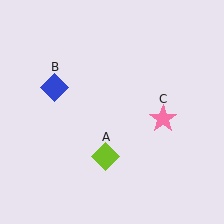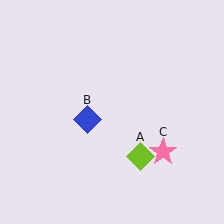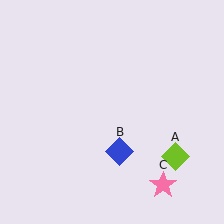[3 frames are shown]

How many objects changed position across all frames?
3 objects changed position: lime diamond (object A), blue diamond (object B), pink star (object C).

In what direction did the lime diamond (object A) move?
The lime diamond (object A) moved right.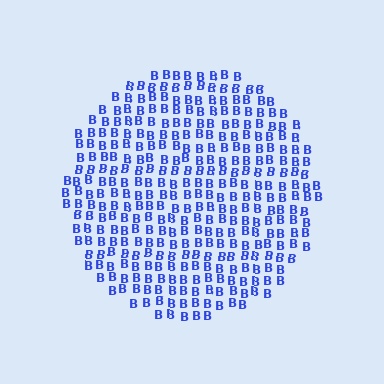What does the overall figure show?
The overall figure shows a circle.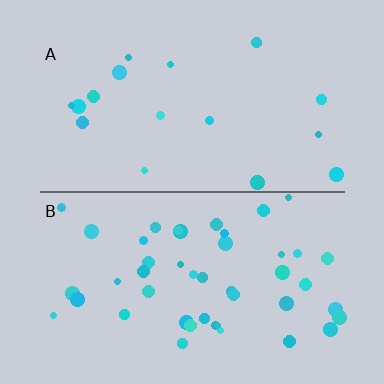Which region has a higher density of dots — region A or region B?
B (the bottom).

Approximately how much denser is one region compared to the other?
Approximately 2.7× — region B over region A.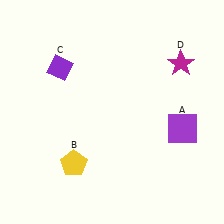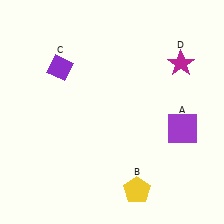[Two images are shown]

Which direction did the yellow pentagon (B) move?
The yellow pentagon (B) moved right.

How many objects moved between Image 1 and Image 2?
1 object moved between the two images.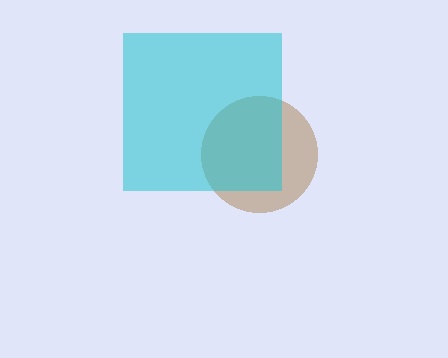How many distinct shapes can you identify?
There are 2 distinct shapes: a brown circle, a cyan square.